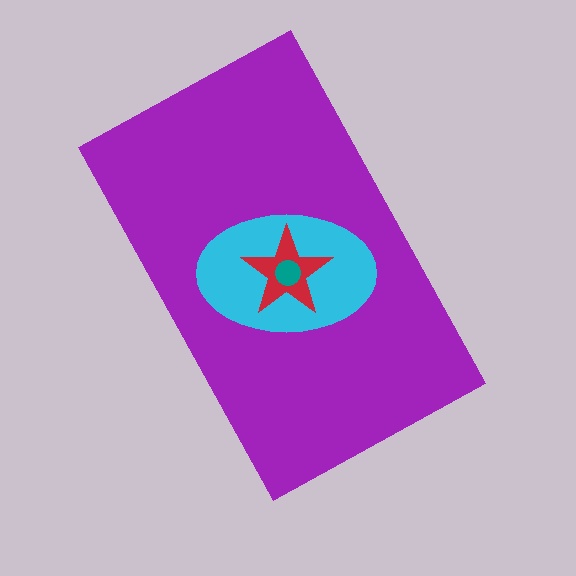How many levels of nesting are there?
4.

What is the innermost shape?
The teal circle.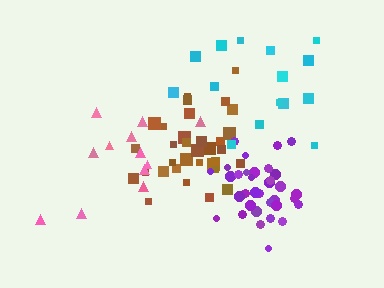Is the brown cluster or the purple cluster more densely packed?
Purple.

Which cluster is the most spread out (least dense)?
Pink.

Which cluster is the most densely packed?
Purple.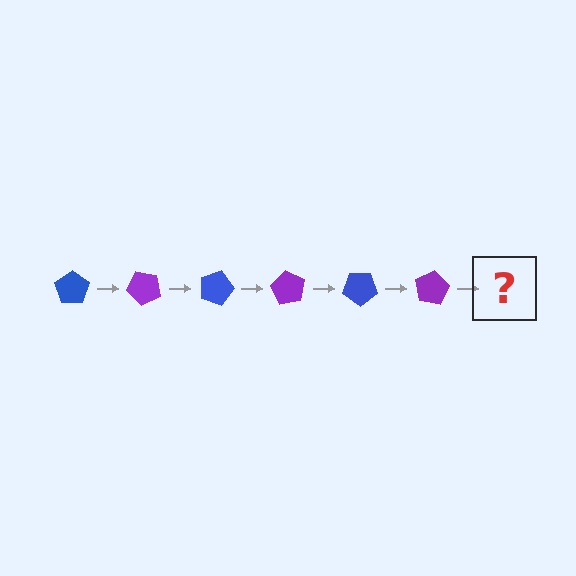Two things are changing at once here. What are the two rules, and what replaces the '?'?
The two rules are that it rotates 45 degrees each step and the color cycles through blue and purple. The '?' should be a blue pentagon, rotated 270 degrees from the start.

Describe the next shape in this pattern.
It should be a blue pentagon, rotated 270 degrees from the start.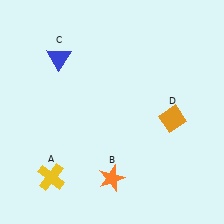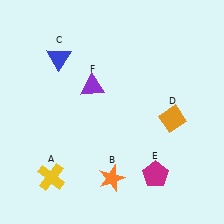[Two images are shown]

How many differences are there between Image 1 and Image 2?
There are 2 differences between the two images.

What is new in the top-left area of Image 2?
A purple triangle (F) was added in the top-left area of Image 2.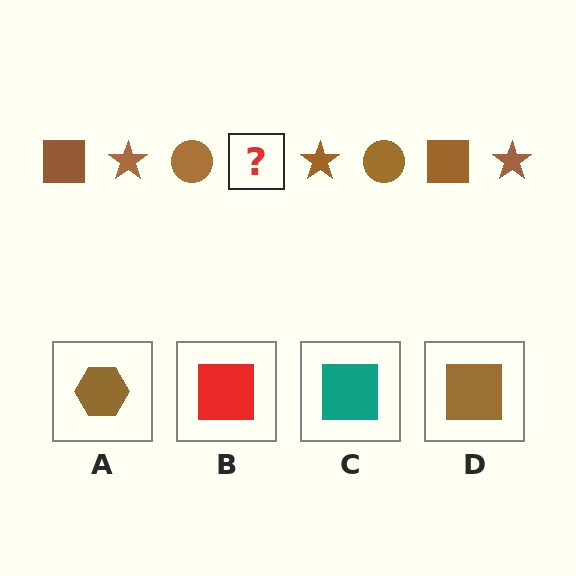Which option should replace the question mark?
Option D.